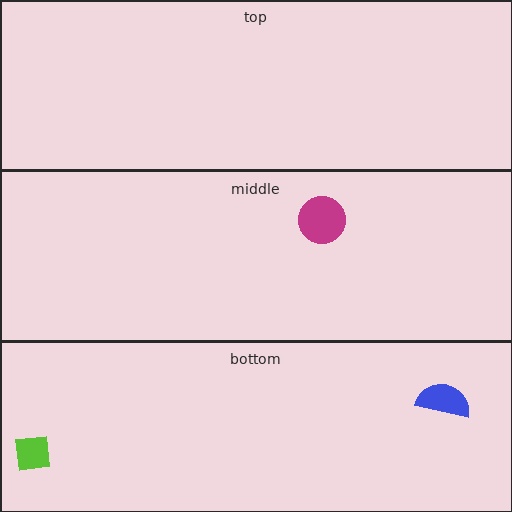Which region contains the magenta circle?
The middle region.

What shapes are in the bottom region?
The lime square, the blue semicircle.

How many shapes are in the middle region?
1.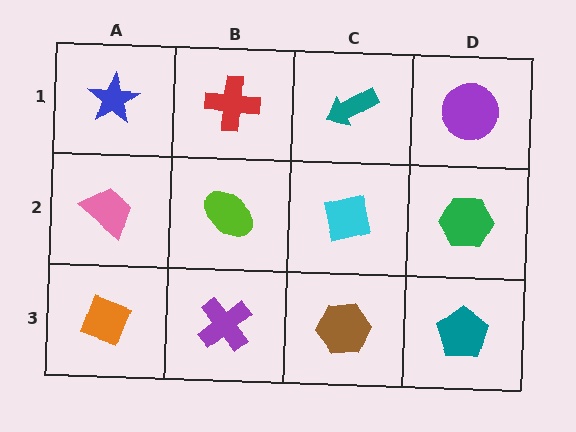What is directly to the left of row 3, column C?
A purple cross.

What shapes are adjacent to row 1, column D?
A green hexagon (row 2, column D), a teal arrow (row 1, column C).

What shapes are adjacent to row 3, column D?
A green hexagon (row 2, column D), a brown hexagon (row 3, column C).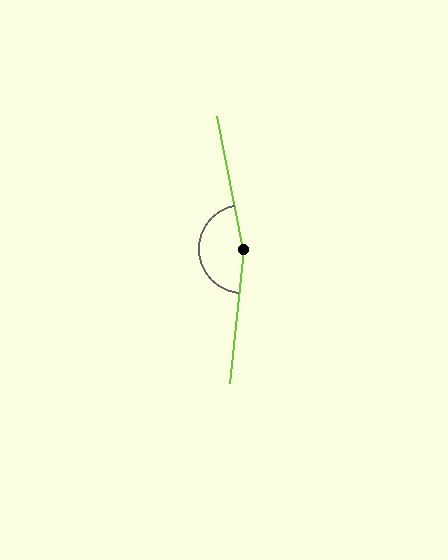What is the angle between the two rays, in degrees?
Approximately 163 degrees.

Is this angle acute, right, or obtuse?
It is obtuse.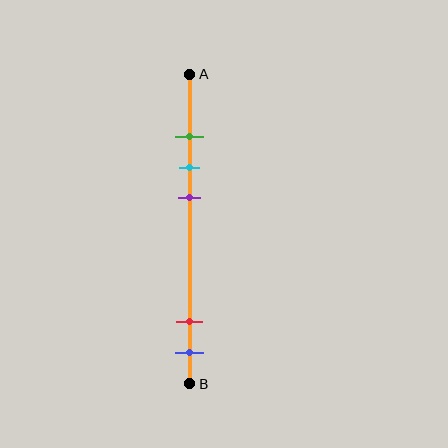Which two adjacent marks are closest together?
The green and cyan marks are the closest adjacent pair.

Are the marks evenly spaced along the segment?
No, the marks are not evenly spaced.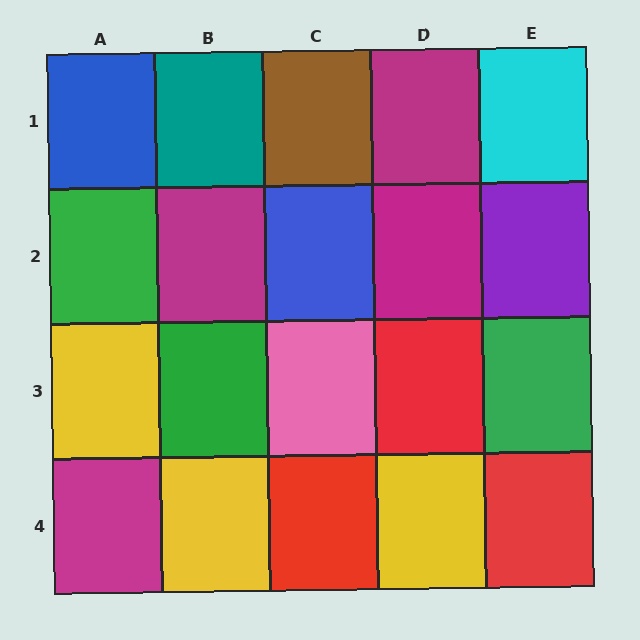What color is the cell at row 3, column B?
Green.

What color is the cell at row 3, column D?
Red.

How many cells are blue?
2 cells are blue.